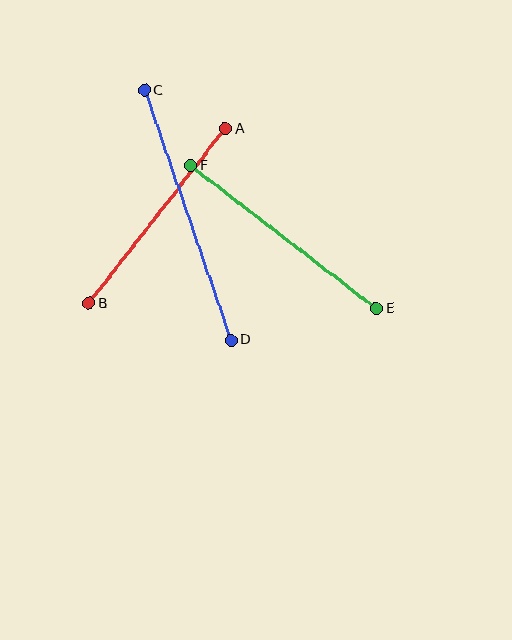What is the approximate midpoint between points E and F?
The midpoint is at approximately (284, 237) pixels.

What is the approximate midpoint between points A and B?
The midpoint is at approximately (157, 216) pixels.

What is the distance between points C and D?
The distance is approximately 264 pixels.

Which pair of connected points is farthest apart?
Points C and D are farthest apart.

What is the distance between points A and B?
The distance is approximately 221 pixels.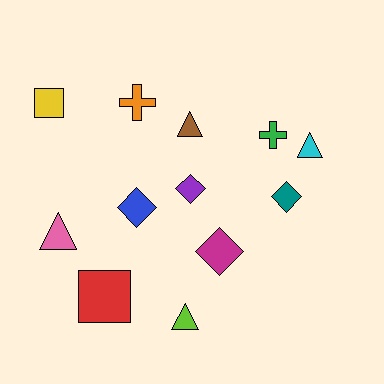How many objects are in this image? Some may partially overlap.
There are 12 objects.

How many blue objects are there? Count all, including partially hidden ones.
There is 1 blue object.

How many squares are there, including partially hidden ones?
There are 2 squares.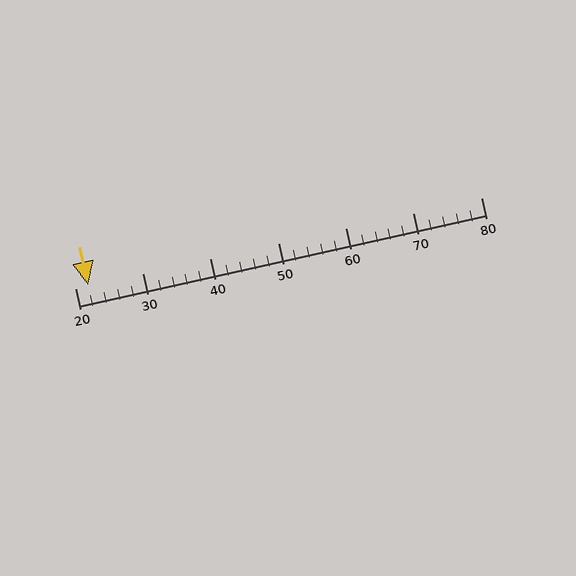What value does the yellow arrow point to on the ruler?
The yellow arrow points to approximately 22.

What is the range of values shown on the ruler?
The ruler shows values from 20 to 80.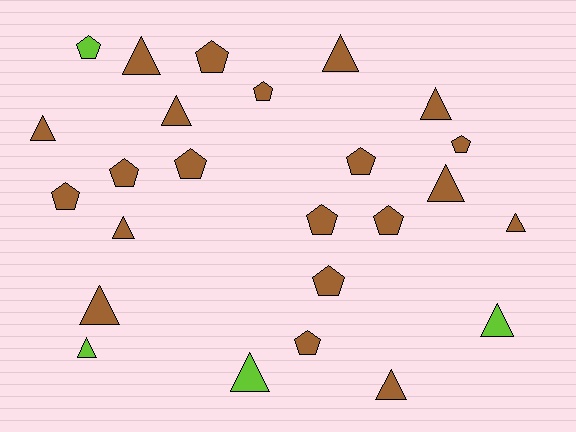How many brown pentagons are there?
There are 11 brown pentagons.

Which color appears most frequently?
Brown, with 21 objects.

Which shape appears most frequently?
Triangle, with 13 objects.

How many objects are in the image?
There are 25 objects.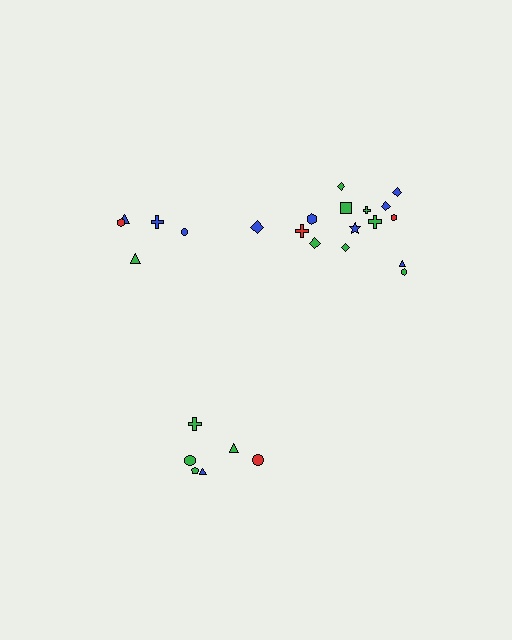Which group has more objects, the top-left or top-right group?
The top-right group.